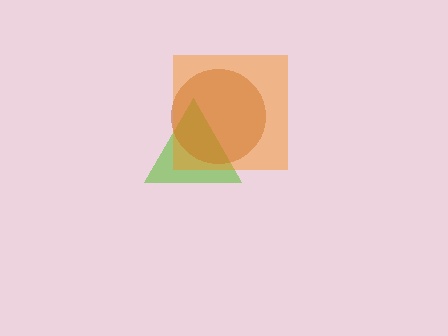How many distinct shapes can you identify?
There are 3 distinct shapes: a lime triangle, a brown circle, an orange square.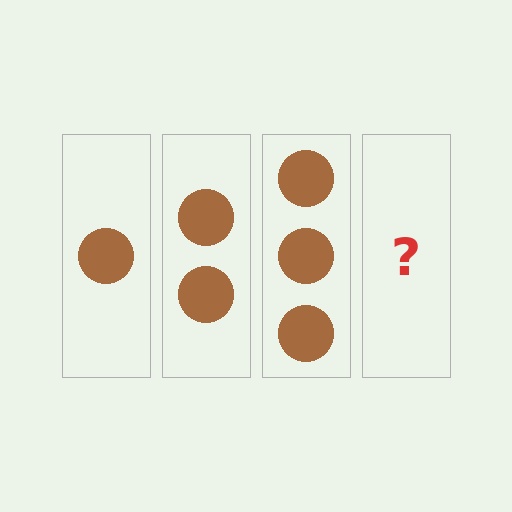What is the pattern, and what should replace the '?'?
The pattern is that each step adds one more circle. The '?' should be 4 circles.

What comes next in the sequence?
The next element should be 4 circles.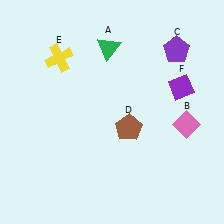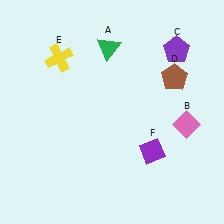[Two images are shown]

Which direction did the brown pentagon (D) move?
The brown pentagon (D) moved up.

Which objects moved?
The objects that moved are: the brown pentagon (D), the purple diamond (F).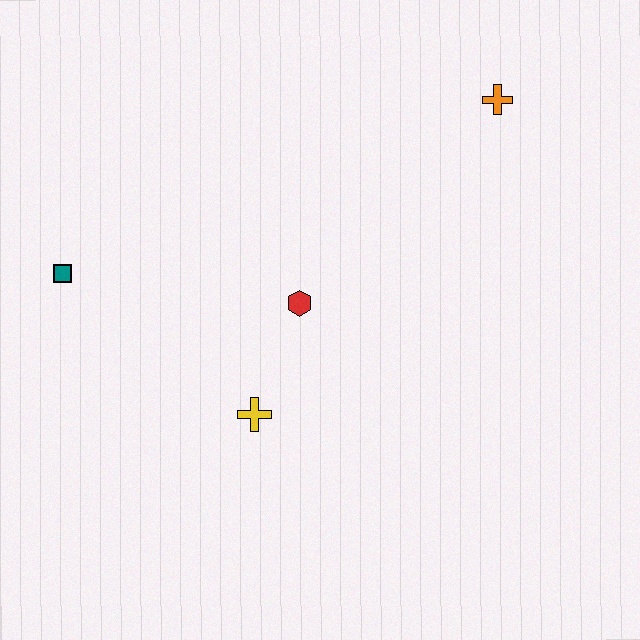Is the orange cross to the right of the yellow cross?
Yes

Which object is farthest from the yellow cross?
The orange cross is farthest from the yellow cross.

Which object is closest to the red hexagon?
The yellow cross is closest to the red hexagon.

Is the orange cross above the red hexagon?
Yes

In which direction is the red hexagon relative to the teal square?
The red hexagon is to the right of the teal square.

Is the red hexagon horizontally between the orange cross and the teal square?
Yes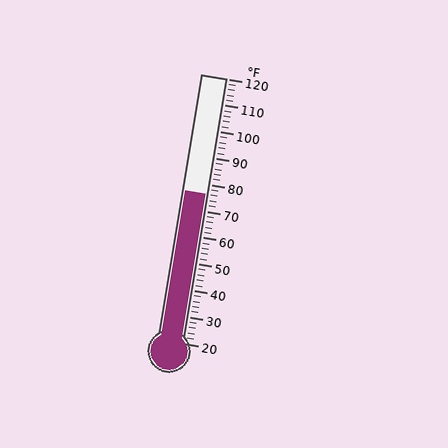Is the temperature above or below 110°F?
The temperature is below 110°F.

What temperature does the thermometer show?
The thermometer shows approximately 76°F.